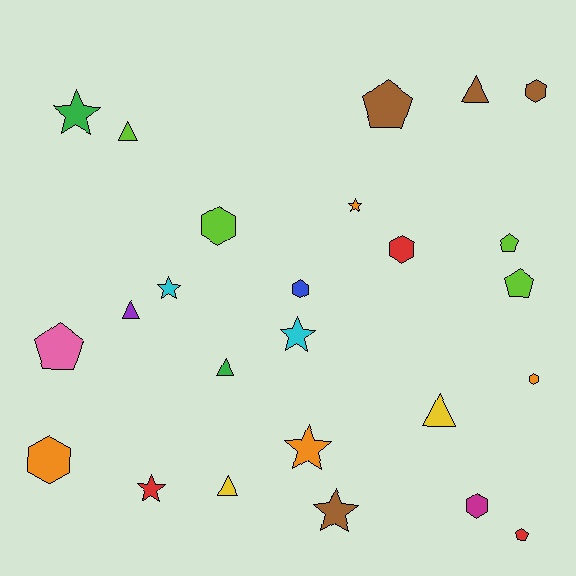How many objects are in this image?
There are 25 objects.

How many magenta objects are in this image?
There is 1 magenta object.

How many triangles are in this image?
There are 6 triangles.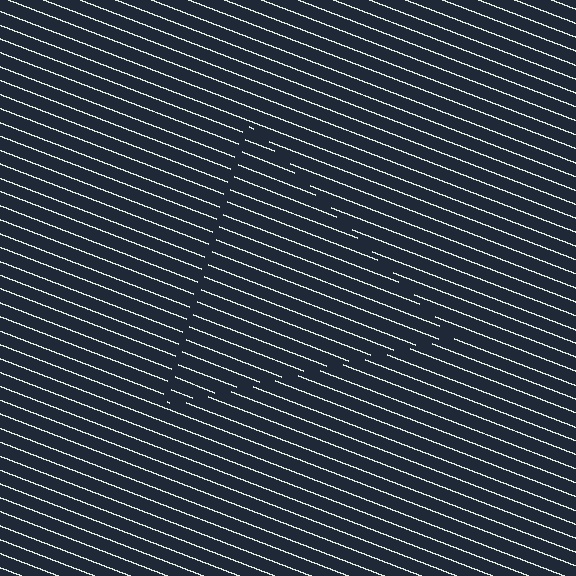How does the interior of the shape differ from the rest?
The interior of the shape contains the same grating, shifted by half a period — the contour is defined by the phase discontinuity where line-ends from the inner and outer gratings abut.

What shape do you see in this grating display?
An illusory triangle. The interior of the shape contains the same grating, shifted by half a period — the contour is defined by the phase discontinuity where line-ends from the inner and outer gratings abut.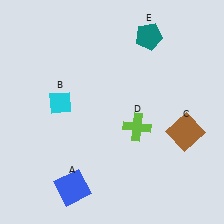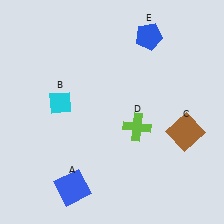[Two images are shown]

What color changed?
The pentagon (E) changed from teal in Image 1 to blue in Image 2.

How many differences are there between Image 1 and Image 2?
There is 1 difference between the two images.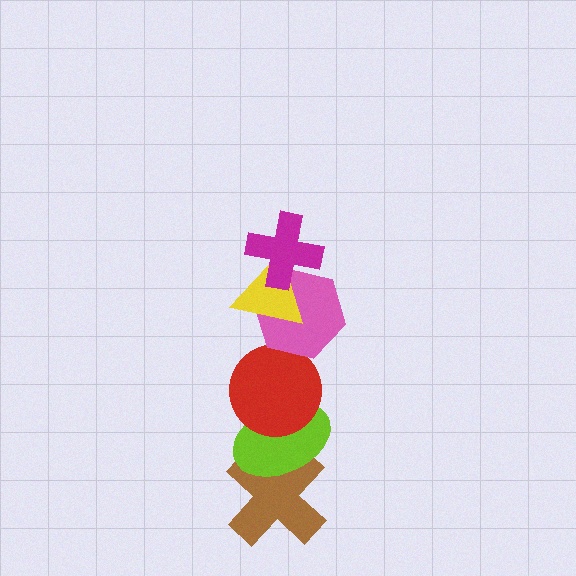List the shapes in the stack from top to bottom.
From top to bottom: the magenta cross, the yellow triangle, the pink hexagon, the red circle, the lime ellipse, the brown cross.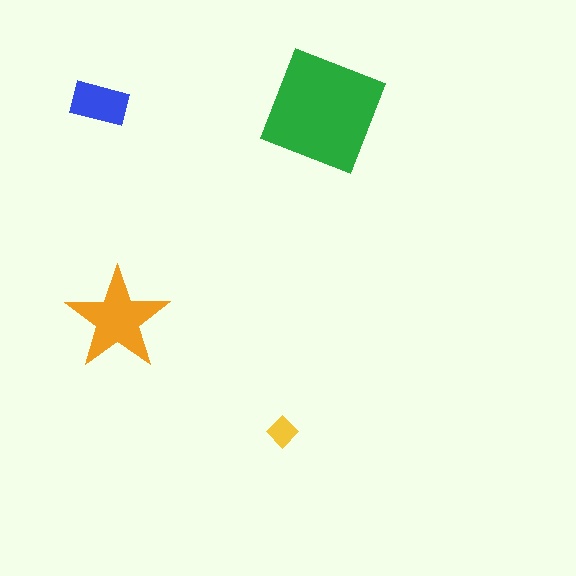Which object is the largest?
The green square.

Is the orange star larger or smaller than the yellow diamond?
Larger.